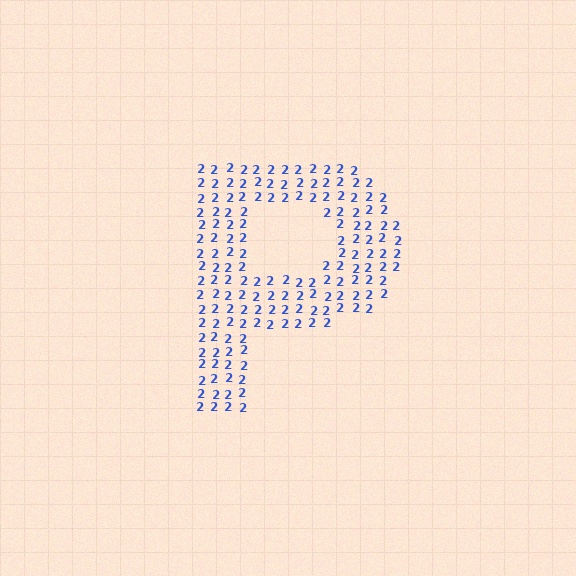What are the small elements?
The small elements are digit 2's.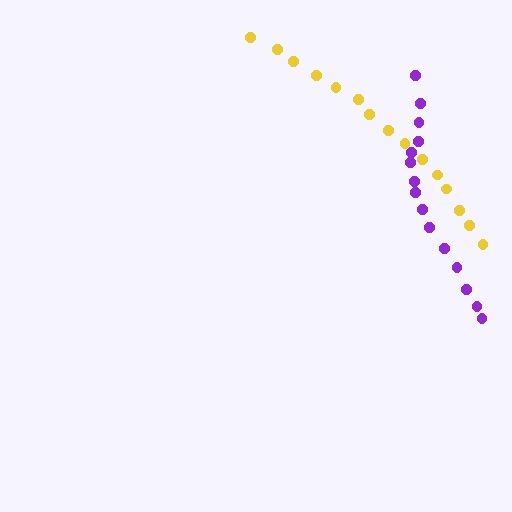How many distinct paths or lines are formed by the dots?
There are 2 distinct paths.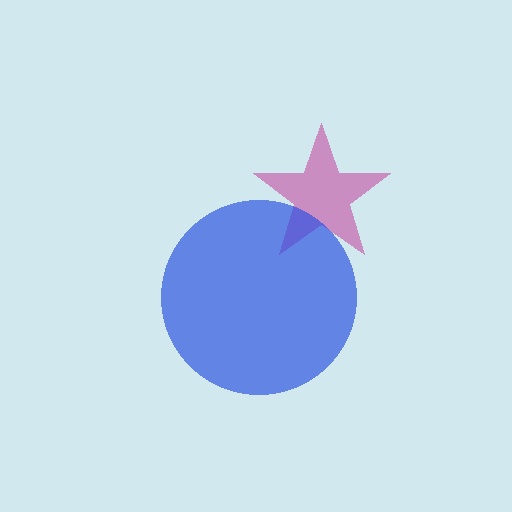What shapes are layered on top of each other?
The layered shapes are: a magenta star, a blue circle.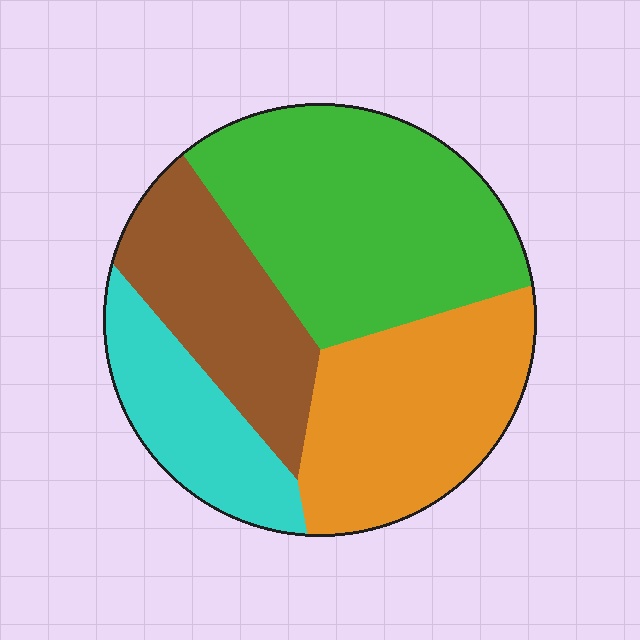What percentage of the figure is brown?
Brown takes up about one fifth (1/5) of the figure.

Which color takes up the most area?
Green, at roughly 35%.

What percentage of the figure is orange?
Orange covers 27% of the figure.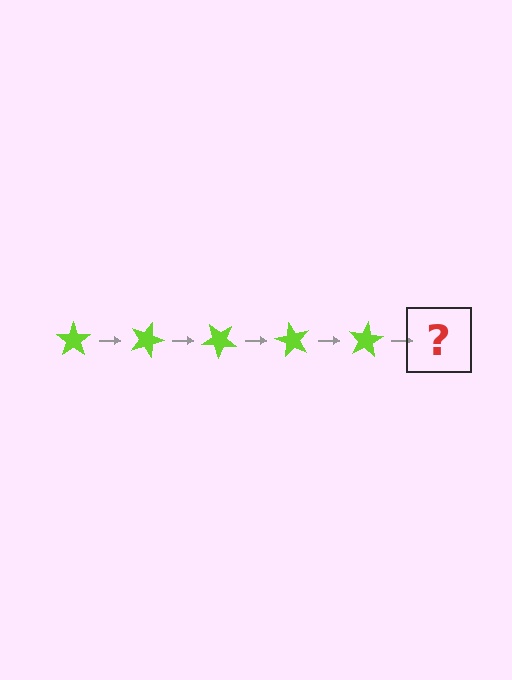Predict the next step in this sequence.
The next step is a lime star rotated 100 degrees.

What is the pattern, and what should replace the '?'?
The pattern is that the star rotates 20 degrees each step. The '?' should be a lime star rotated 100 degrees.